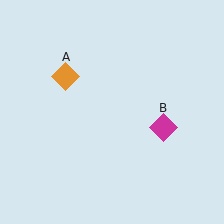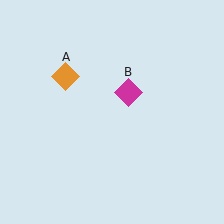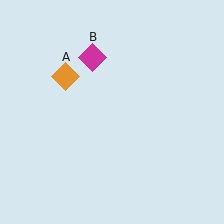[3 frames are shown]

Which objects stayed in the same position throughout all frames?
Orange diamond (object A) remained stationary.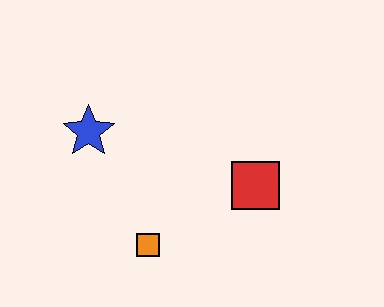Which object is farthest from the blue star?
The red square is farthest from the blue star.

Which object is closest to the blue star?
The orange square is closest to the blue star.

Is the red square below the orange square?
No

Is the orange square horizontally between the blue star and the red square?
Yes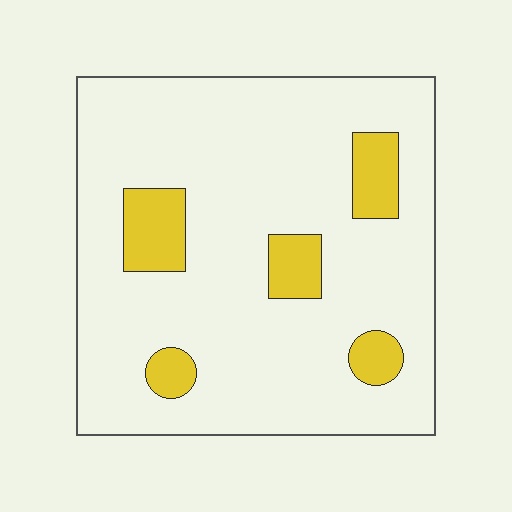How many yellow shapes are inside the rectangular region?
5.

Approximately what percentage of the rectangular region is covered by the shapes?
Approximately 15%.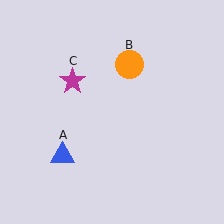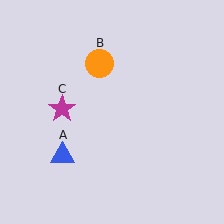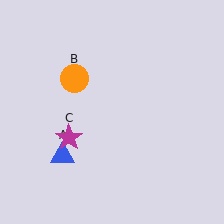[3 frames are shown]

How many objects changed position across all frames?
2 objects changed position: orange circle (object B), magenta star (object C).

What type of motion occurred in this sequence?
The orange circle (object B), magenta star (object C) rotated counterclockwise around the center of the scene.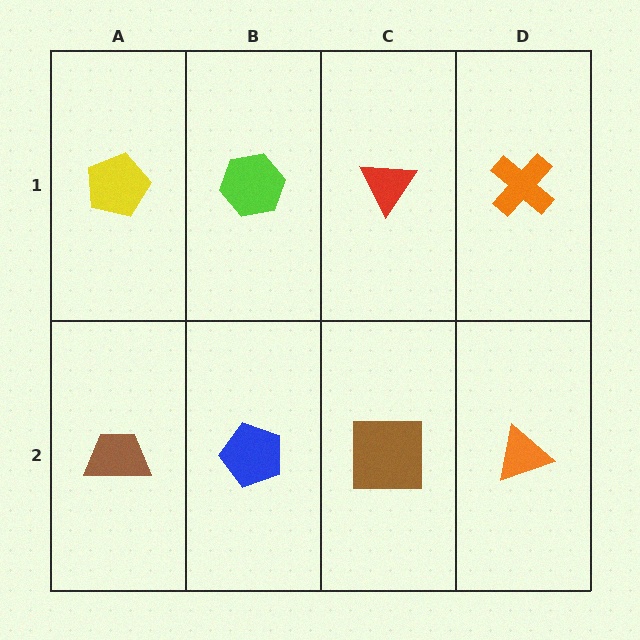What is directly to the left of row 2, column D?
A brown square.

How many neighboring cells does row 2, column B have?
3.